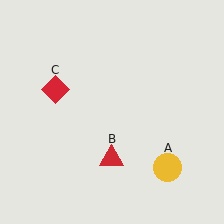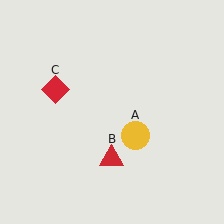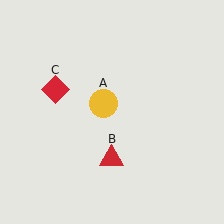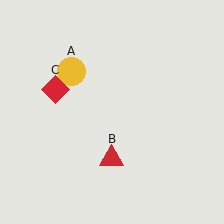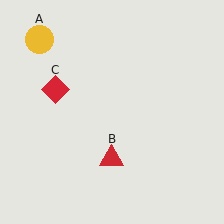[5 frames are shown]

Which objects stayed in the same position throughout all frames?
Red triangle (object B) and red diamond (object C) remained stationary.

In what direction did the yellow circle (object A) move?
The yellow circle (object A) moved up and to the left.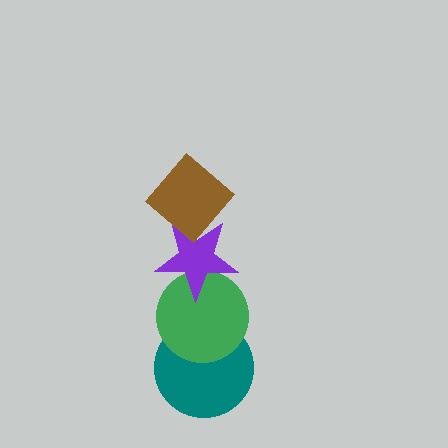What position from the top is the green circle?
The green circle is 3rd from the top.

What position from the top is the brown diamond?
The brown diamond is 1st from the top.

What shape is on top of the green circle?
The purple star is on top of the green circle.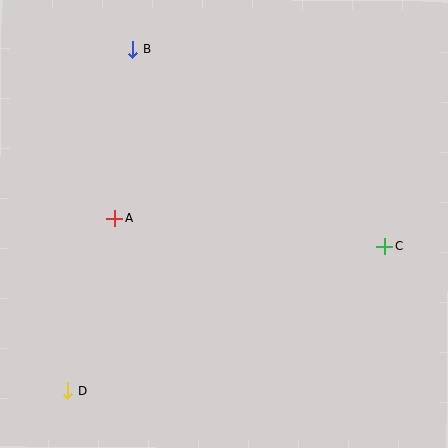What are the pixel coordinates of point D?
Point D is at (67, 391).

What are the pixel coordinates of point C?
Point C is at (385, 246).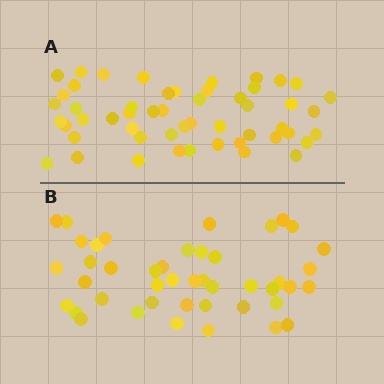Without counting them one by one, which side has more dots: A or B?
Region A (the top region) has more dots.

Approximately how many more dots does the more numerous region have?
Region A has roughly 8 or so more dots than region B.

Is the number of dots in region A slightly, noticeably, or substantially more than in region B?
Region A has only slightly more — the two regions are fairly close. The ratio is roughly 1.2 to 1.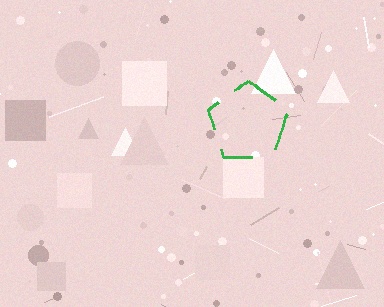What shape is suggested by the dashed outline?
The dashed outline suggests a pentagon.